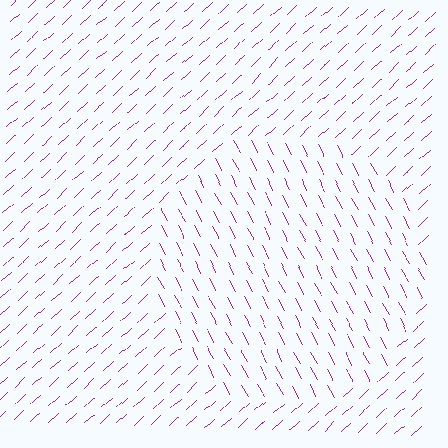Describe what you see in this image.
The image is filled with small purple line segments. A circle region in the image has lines oriented differently from the surrounding lines, creating a visible texture boundary.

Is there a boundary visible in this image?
Yes, there is a texture boundary formed by a change in line orientation.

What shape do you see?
I see a circle.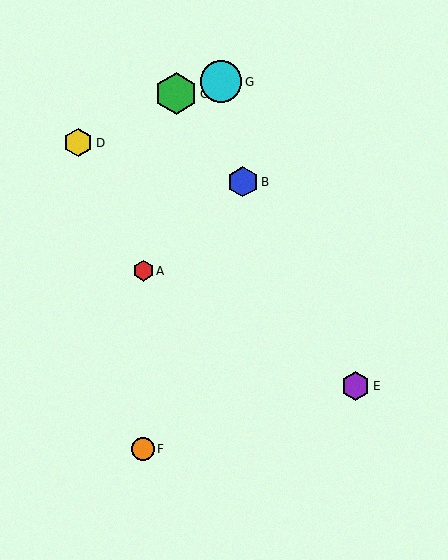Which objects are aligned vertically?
Objects A, F are aligned vertically.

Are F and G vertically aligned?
No, F is at x≈143 and G is at x≈221.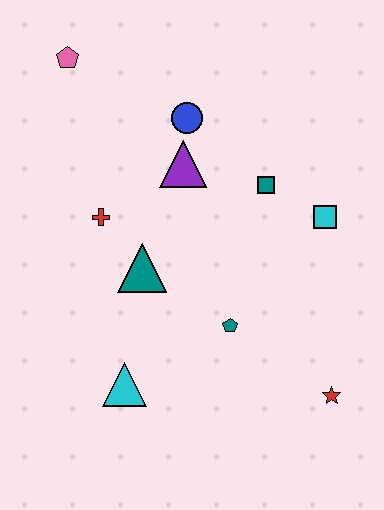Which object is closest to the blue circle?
The purple triangle is closest to the blue circle.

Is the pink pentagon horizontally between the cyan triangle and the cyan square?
No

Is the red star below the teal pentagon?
Yes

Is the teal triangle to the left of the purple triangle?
Yes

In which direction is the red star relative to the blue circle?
The red star is below the blue circle.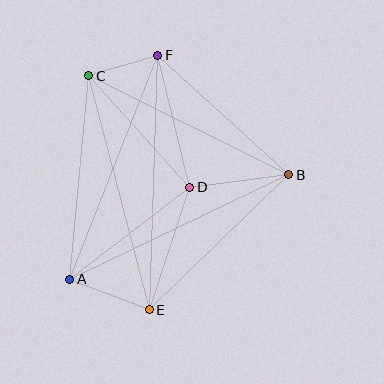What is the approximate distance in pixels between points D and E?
The distance between D and E is approximately 129 pixels.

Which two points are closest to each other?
Points C and F are closest to each other.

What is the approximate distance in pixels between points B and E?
The distance between B and E is approximately 194 pixels.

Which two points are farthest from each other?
Points E and F are farthest from each other.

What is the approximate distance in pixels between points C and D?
The distance between C and D is approximately 151 pixels.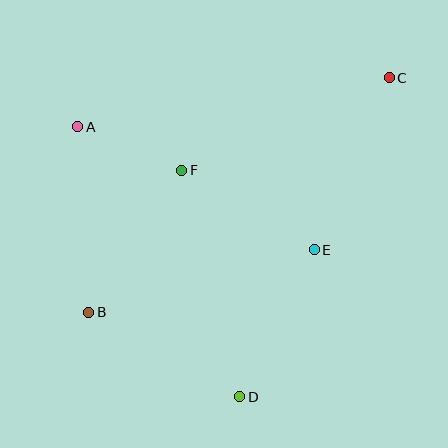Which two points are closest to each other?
Points A and F are closest to each other.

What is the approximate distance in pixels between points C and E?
The distance between C and E is approximately 188 pixels.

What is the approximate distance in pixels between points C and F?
The distance between C and F is approximately 227 pixels.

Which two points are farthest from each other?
Points B and C are farthest from each other.